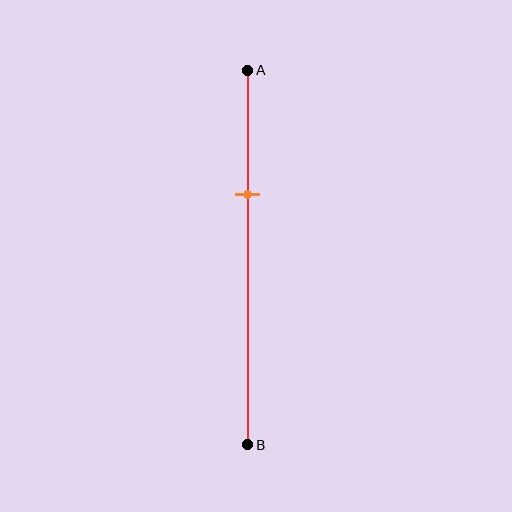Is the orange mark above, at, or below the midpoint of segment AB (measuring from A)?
The orange mark is above the midpoint of segment AB.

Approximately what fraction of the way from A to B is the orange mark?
The orange mark is approximately 35% of the way from A to B.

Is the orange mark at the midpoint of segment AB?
No, the mark is at about 35% from A, not at the 50% midpoint.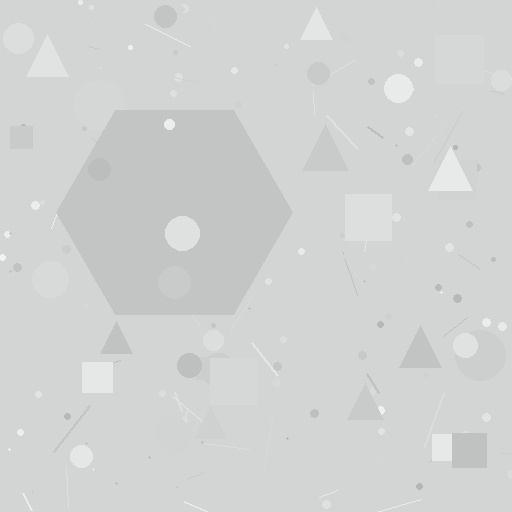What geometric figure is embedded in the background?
A hexagon is embedded in the background.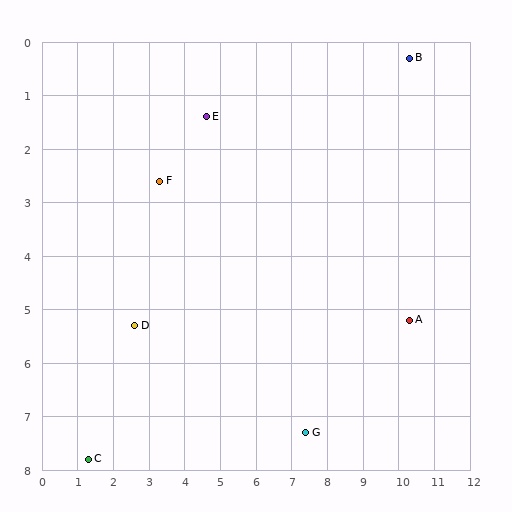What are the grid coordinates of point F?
Point F is at approximately (3.3, 2.6).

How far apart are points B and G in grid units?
Points B and G are about 7.6 grid units apart.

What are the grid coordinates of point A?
Point A is at approximately (10.3, 5.2).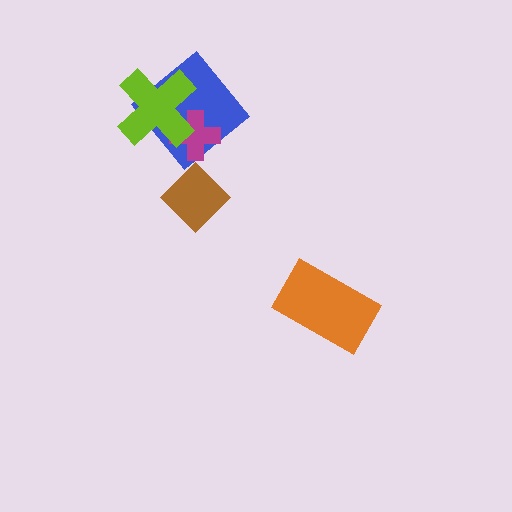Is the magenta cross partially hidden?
Yes, it is partially covered by another shape.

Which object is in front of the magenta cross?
The lime cross is in front of the magenta cross.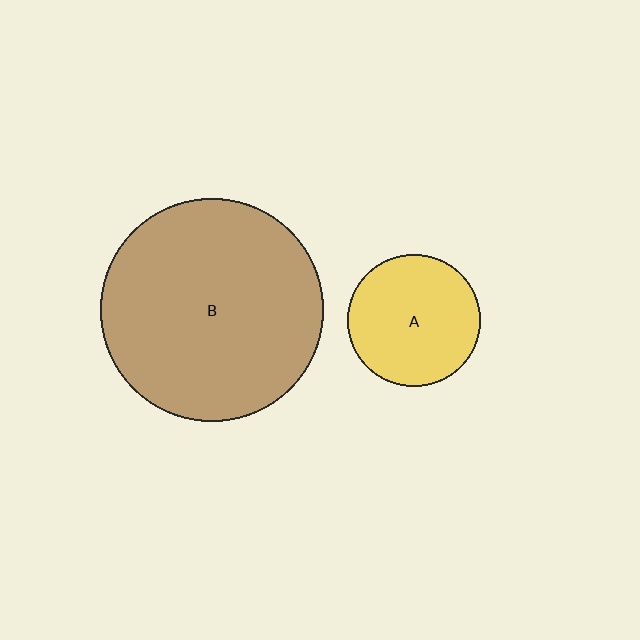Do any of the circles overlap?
No, none of the circles overlap.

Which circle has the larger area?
Circle B (brown).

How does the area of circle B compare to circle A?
Approximately 2.8 times.